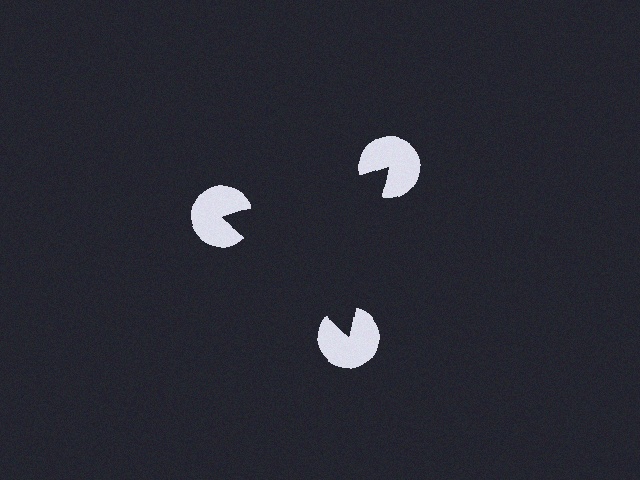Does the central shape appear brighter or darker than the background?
It typically appears slightly darker than the background, even though no actual brightness change is drawn.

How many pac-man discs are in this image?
There are 3 — one at each vertex of the illusory triangle.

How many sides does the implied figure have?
3 sides.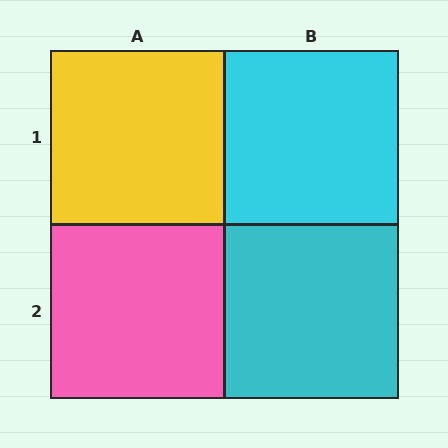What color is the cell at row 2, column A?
Pink.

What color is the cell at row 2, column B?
Cyan.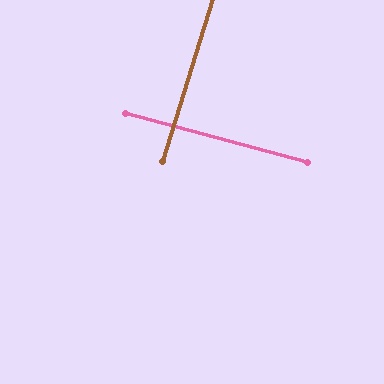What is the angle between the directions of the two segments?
Approximately 88 degrees.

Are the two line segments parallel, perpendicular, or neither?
Perpendicular — they meet at approximately 88°.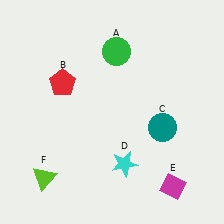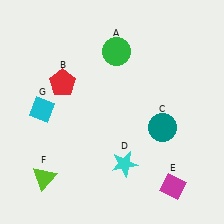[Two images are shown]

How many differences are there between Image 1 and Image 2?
There is 1 difference between the two images.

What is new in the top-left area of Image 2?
A cyan diamond (G) was added in the top-left area of Image 2.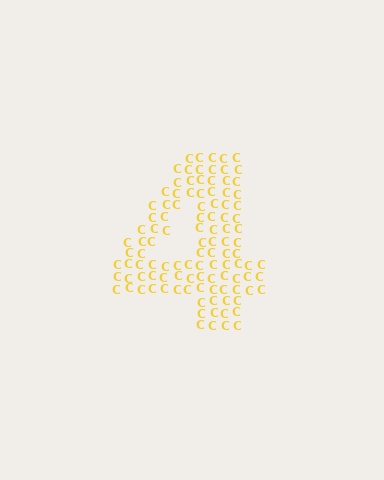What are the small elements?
The small elements are letter C's.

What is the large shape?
The large shape is the digit 4.